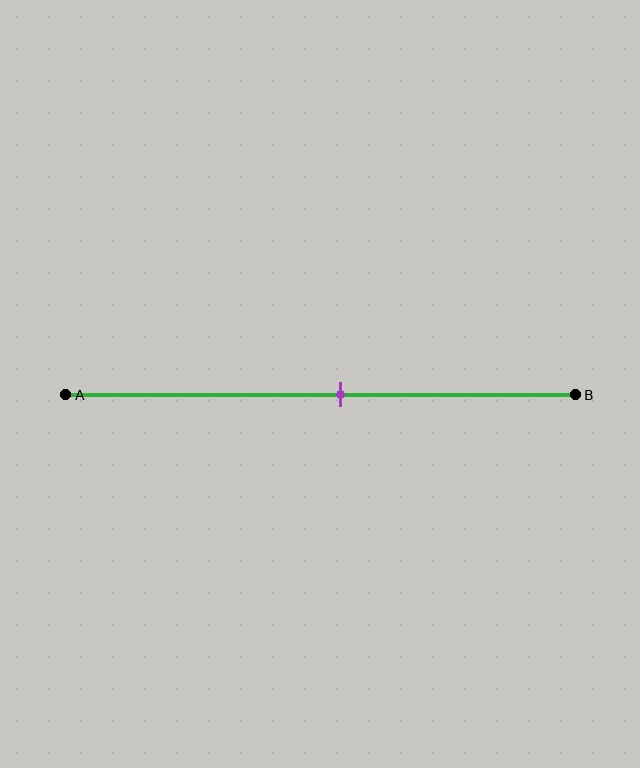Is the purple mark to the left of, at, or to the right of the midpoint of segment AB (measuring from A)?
The purple mark is to the right of the midpoint of segment AB.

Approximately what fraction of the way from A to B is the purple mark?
The purple mark is approximately 55% of the way from A to B.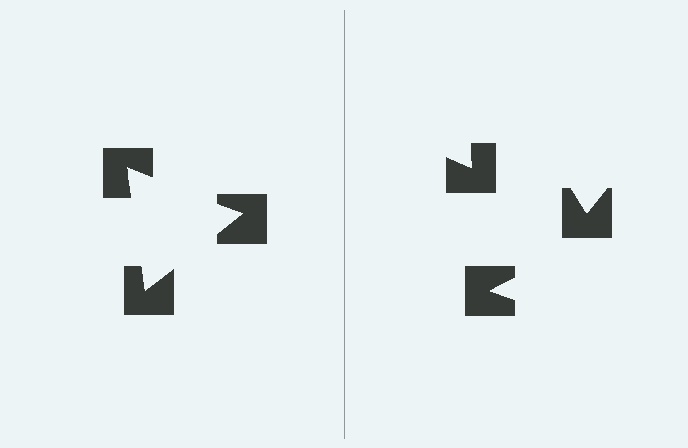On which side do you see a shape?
An illusory triangle appears on the left side. On the right side the wedge cuts are rotated, so no coherent shape forms.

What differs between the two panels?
The notched squares are positioned identically on both sides; only the wedge orientations differ. On the left they align to a triangle; on the right they are misaligned.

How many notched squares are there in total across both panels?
6 — 3 on each side.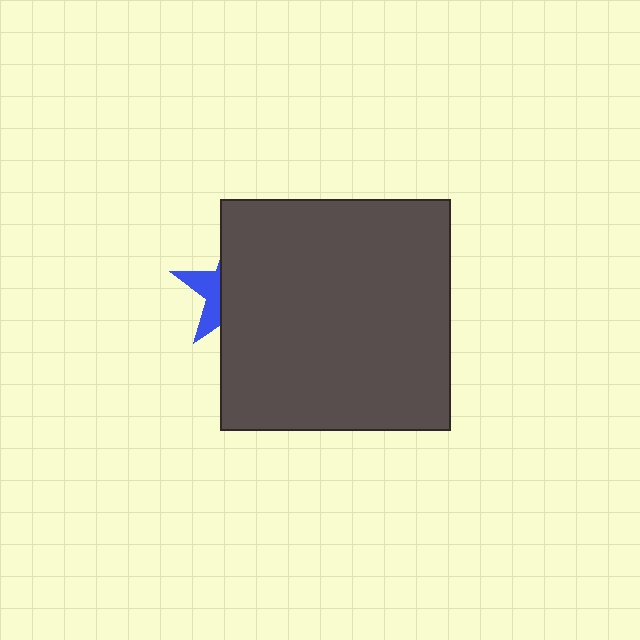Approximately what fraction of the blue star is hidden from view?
Roughly 69% of the blue star is hidden behind the dark gray square.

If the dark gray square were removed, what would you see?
You would see the complete blue star.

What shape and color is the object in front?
The object in front is a dark gray square.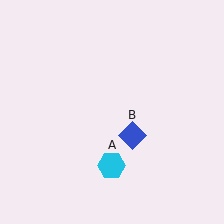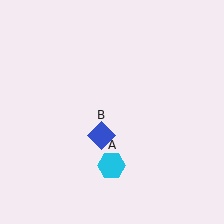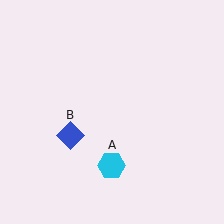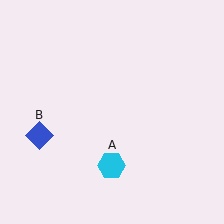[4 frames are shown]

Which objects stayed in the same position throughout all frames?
Cyan hexagon (object A) remained stationary.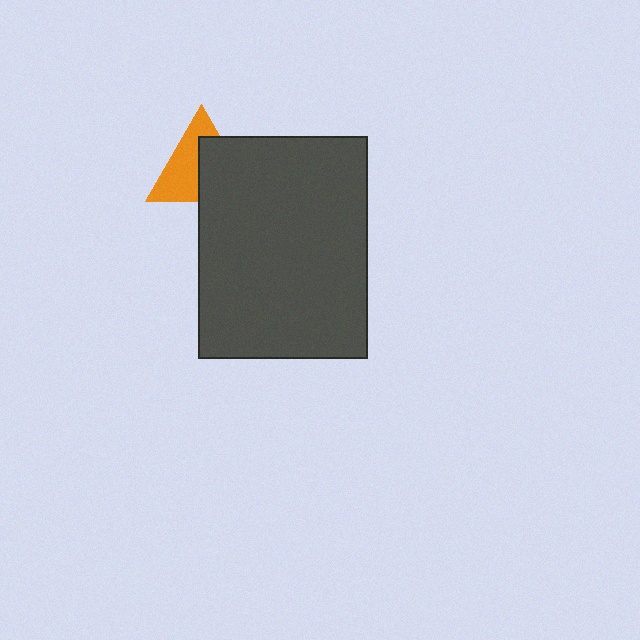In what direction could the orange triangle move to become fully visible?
The orange triangle could move toward the upper-left. That would shift it out from behind the dark gray rectangle entirely.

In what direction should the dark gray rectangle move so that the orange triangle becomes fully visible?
The dark gray rectangle should move toward the lower-right. That is the shortest direction to clear the overlap and leave the orange triangle fully visible.